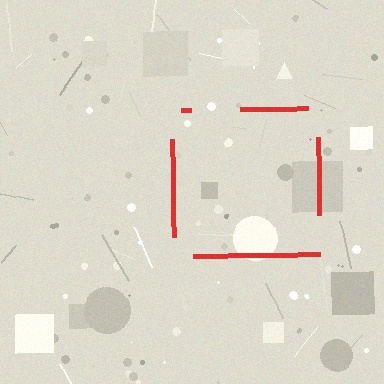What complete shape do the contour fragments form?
The contour fragments form a square.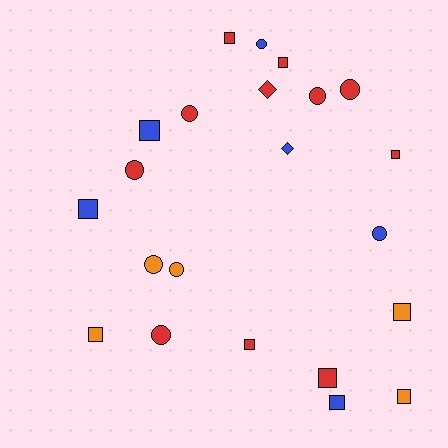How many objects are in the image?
There are 22 objects.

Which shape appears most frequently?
Square, with 11 objects.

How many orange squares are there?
There are 3 orange squares.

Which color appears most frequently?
Red, with 11 objects.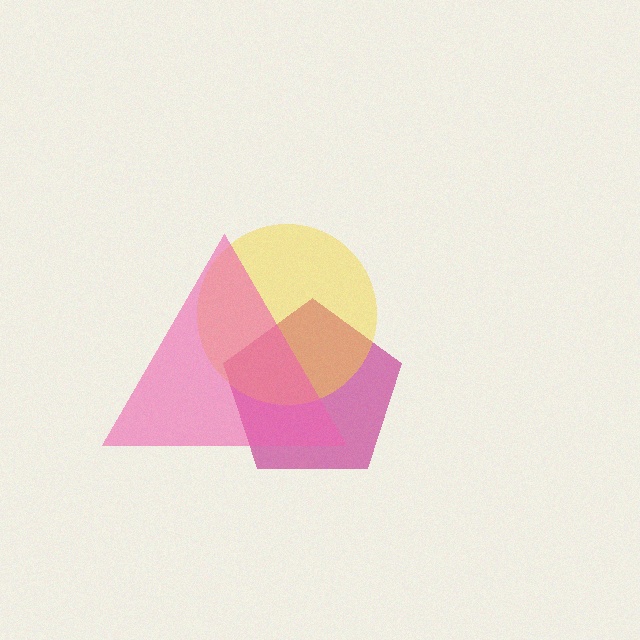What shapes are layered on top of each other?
The layered shapes are: a magenta pentagon, a yellow circle, a pink triangle.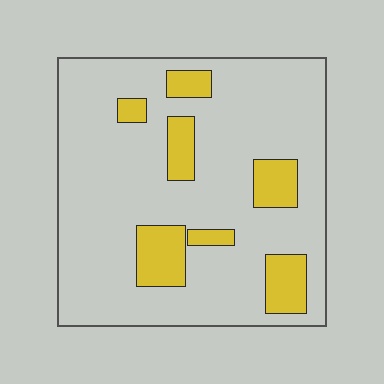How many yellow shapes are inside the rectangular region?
7.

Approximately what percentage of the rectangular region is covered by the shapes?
Approximately 15%.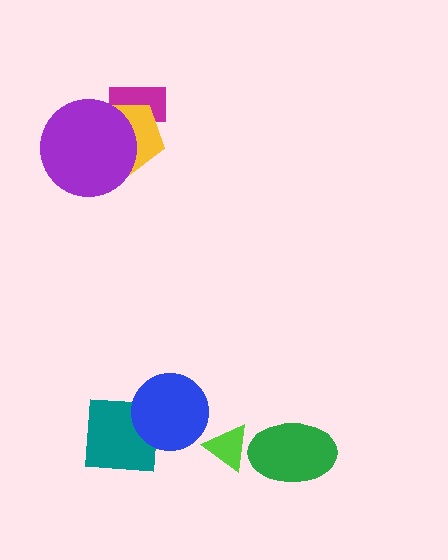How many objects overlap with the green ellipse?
1 object overlaps with the green ellipse.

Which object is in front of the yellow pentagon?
The purple circle is in front of the yellow pentagon.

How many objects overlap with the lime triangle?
1 object overlaps with the lime triangle.